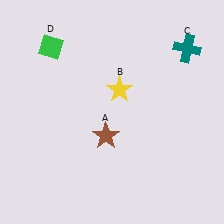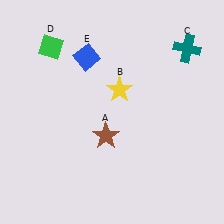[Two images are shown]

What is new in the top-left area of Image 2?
A blue diamond (E) was added in the top-left area of Image 2.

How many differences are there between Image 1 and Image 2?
There is 1 difference between the two images.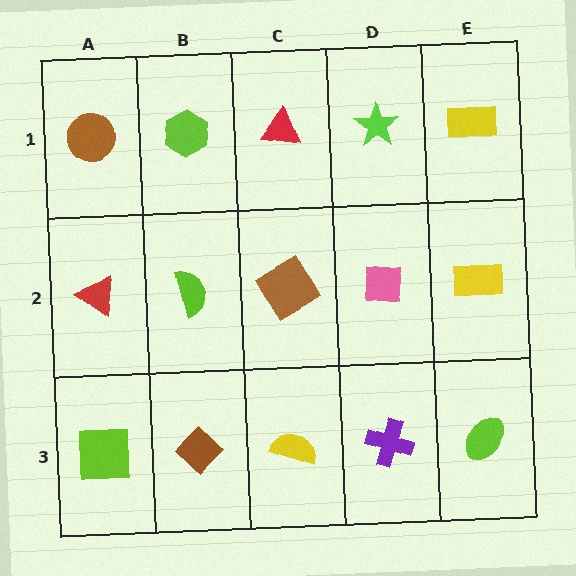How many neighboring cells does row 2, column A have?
3.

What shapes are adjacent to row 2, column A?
A brown circle (row 1, column A), a lime square (row 3, column A), a lime semicircle (row 2, column B).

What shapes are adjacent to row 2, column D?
A lime star (row 1, column D), a purple cross (row 3, column D), a brown diamond (row 2, column C), a yellow rectangle (row 2, column E).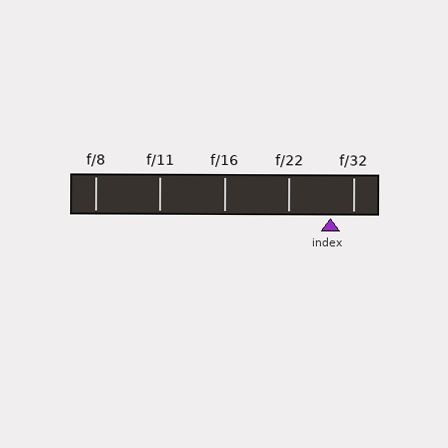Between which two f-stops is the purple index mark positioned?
The index mark is between f/22 and f/32.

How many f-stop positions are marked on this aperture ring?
There are 5 f-stop positions marked.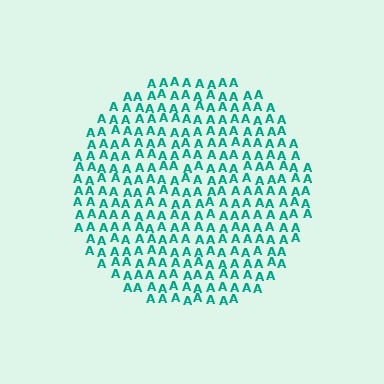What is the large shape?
The large shape is a circle.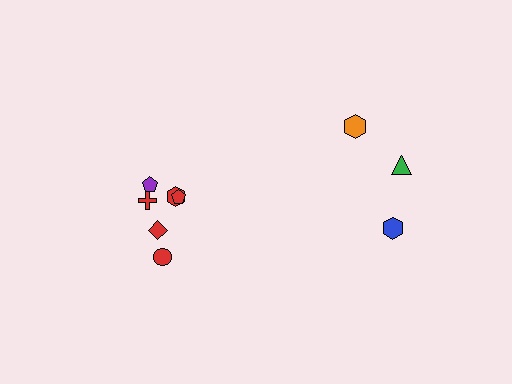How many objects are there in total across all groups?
There are 9 objects.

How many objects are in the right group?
There are 3 objects.